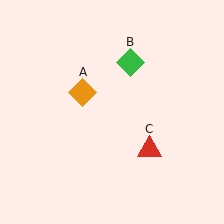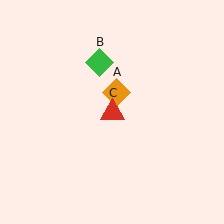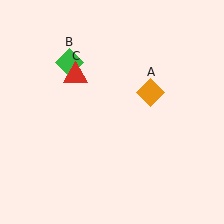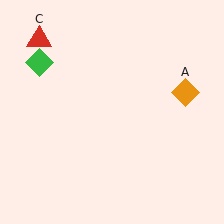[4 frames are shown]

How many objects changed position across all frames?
3 objects changed position: orange diamond (object A), green diamond (object B), red triangle (object C).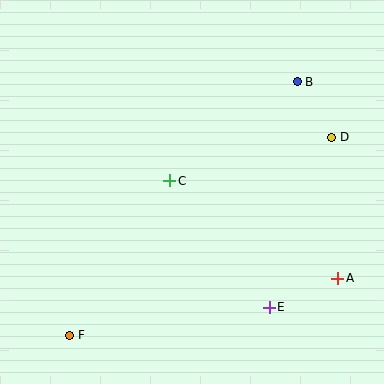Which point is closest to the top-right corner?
Point B is closest to the top-right corner.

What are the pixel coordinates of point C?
Point C is at (170, 181).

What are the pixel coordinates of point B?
Point B is at (297, 82).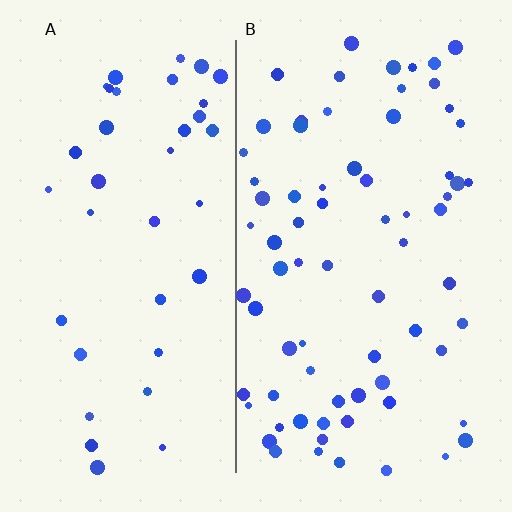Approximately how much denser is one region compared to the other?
Approximately 1.9× — region B over region A.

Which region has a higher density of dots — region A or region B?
B (the right).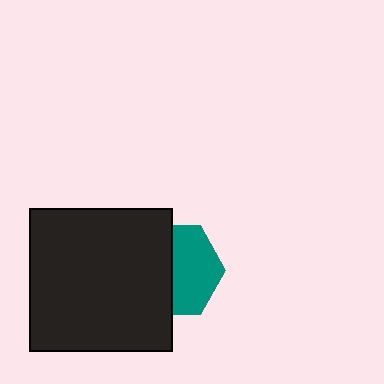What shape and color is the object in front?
The object in front is a black square.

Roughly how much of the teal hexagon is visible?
About half of it is visible (roughly 51%).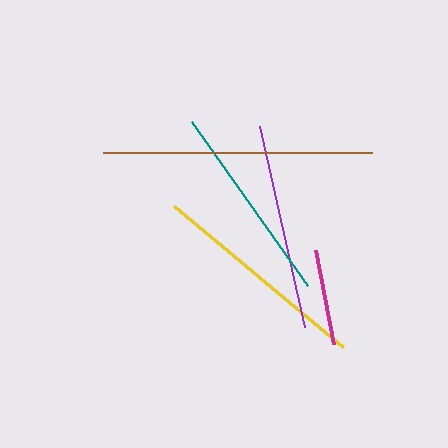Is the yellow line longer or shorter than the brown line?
The brown line is longer than the yellow line.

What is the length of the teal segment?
The teal segment is approximately 201 pixels long.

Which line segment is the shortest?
The magenta line is the shortest at approximately 96 pixels.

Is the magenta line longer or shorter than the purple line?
The purple line is longer than the magenta line.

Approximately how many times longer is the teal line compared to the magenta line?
The teal line is approximately 2.1 times the length of the magenta line.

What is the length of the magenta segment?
The magenta segment is approximately 96 pixels long.